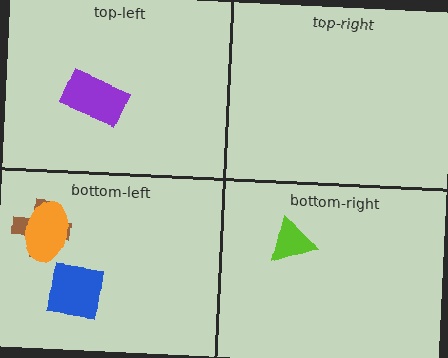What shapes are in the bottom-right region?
The lime triangle.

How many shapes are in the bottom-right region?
1.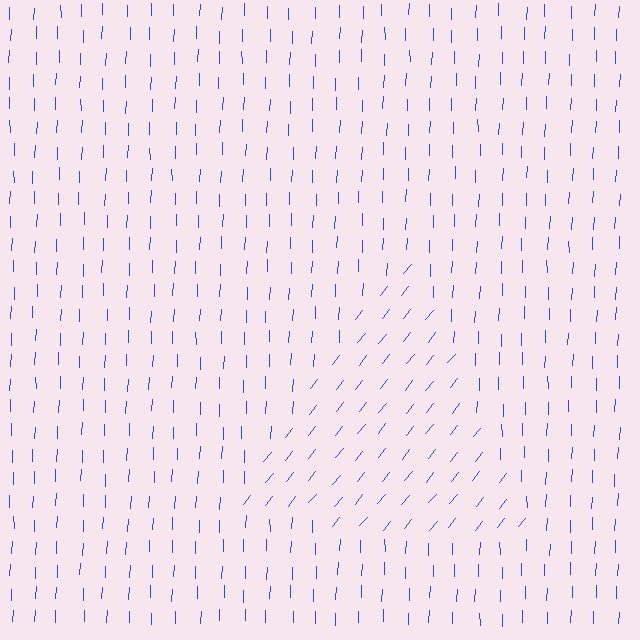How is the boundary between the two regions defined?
The boundary is defined purely by a change in line orientation (approximately 38 degrees difference). All lines are the same color and thickness.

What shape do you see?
I see a triangle.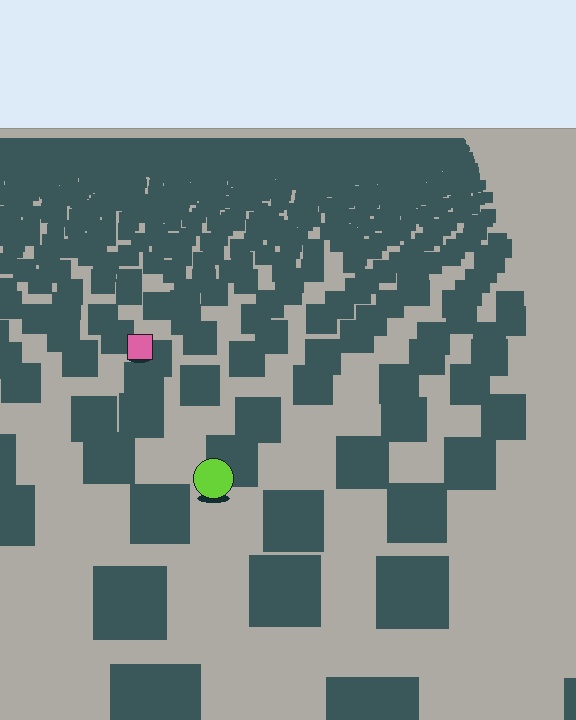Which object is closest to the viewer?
The lime circle is closest. The texture marks near it are larger and more spread out.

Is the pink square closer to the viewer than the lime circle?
No. The lime circle is closer — you can tell from the texture gradient: the ground texture is coarser near it.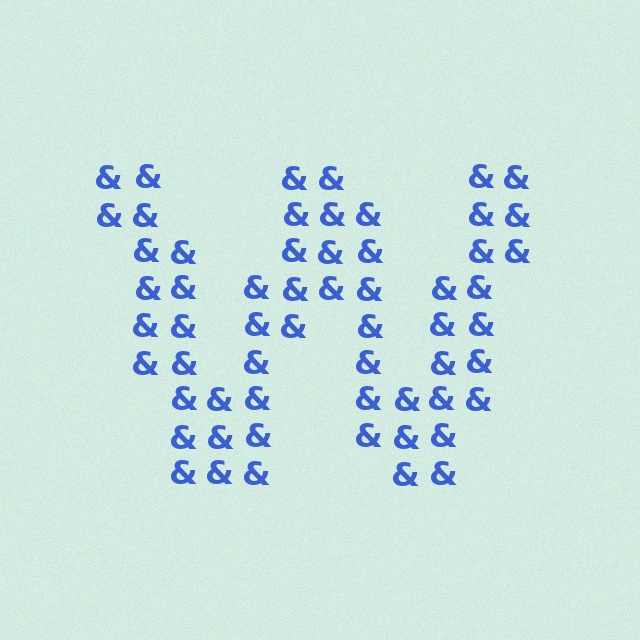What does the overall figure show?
The overall figure shows the letter W.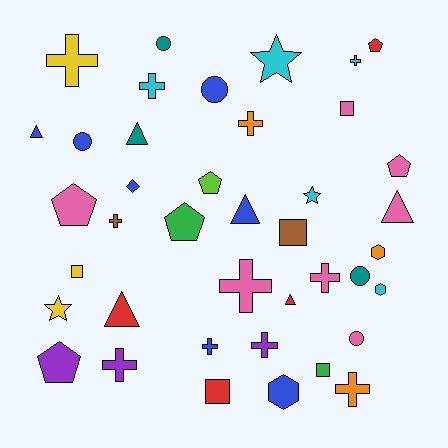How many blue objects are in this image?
There are 7 blue objects.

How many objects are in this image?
There are 40 objects.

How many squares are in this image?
There are 5 squares.